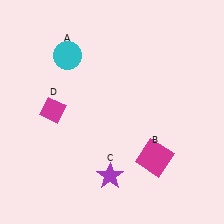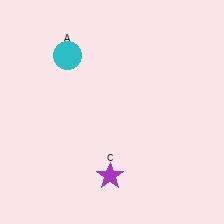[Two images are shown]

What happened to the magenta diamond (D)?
The magenta diamond (D) was removed in Image 2. It was in the top-left area of Image 1.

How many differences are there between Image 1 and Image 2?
There are 2 differences between the two images.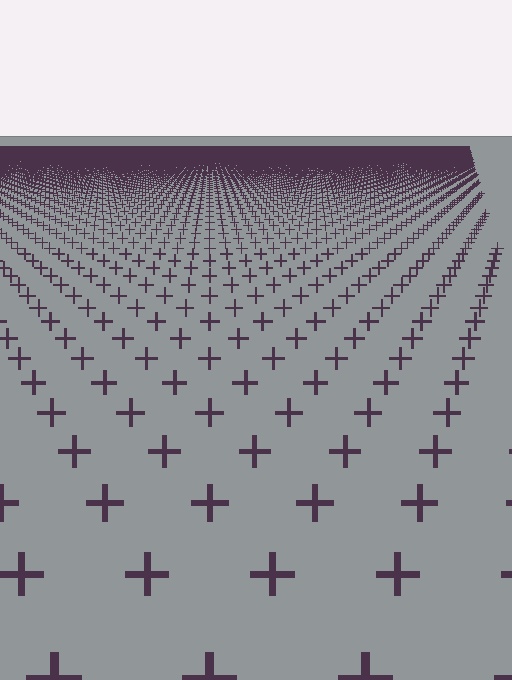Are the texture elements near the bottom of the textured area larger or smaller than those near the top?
Larger. Near the bottom, elements are closer to the viewer and appear at a bigger on-screen size.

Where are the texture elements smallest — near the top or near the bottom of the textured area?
Near the top.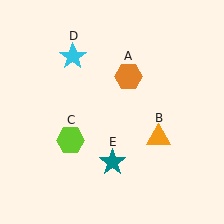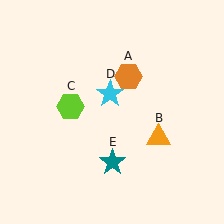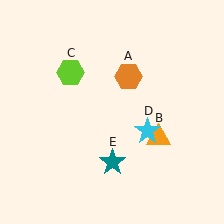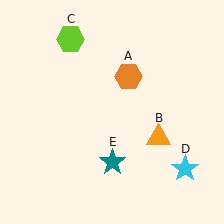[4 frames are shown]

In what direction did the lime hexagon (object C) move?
The lime hexagon (object C) moved up.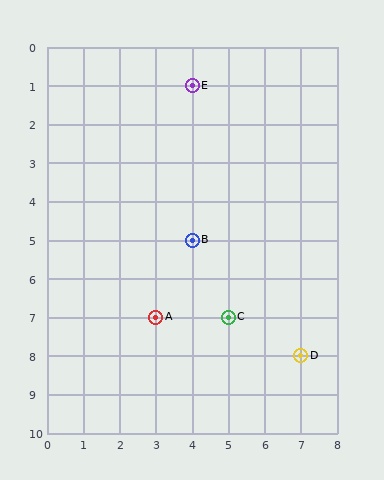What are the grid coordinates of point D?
Point D is at grid coordinates (7, 8).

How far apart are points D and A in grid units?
Points D and A are 4 columns and 1 row apart (about 4.1 grid units diagonally).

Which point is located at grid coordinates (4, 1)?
Point E is at (4, 1).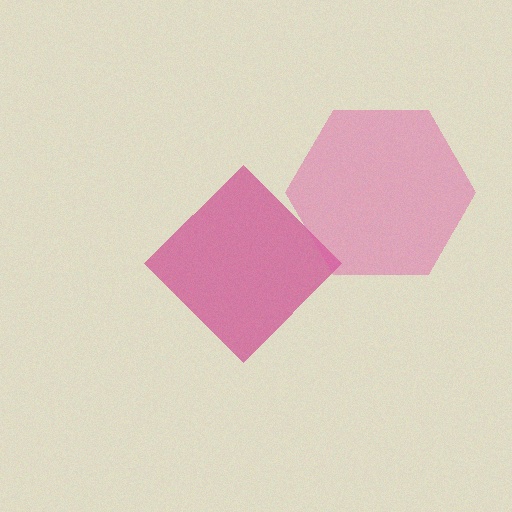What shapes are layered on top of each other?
The layered shapes are: a magenta diamond, a pink hexagon.